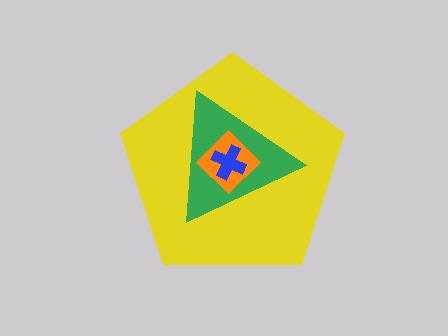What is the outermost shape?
The yellow pentagon.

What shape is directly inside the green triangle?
The orange diamond.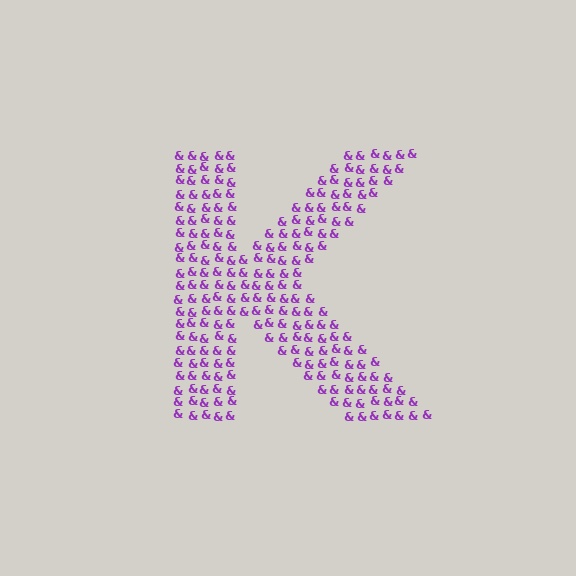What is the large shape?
The large shape is the letter K.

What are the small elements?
The small elements are ampersands.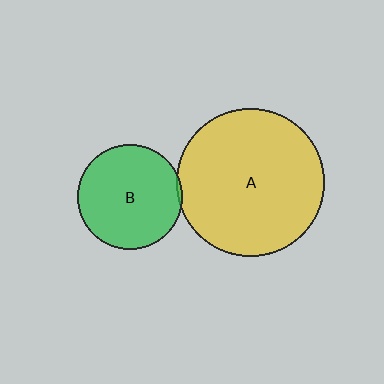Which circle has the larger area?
Circle A (yellow).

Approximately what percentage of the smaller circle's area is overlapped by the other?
Approximately 5%.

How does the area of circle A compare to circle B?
Approximately 2.0 times.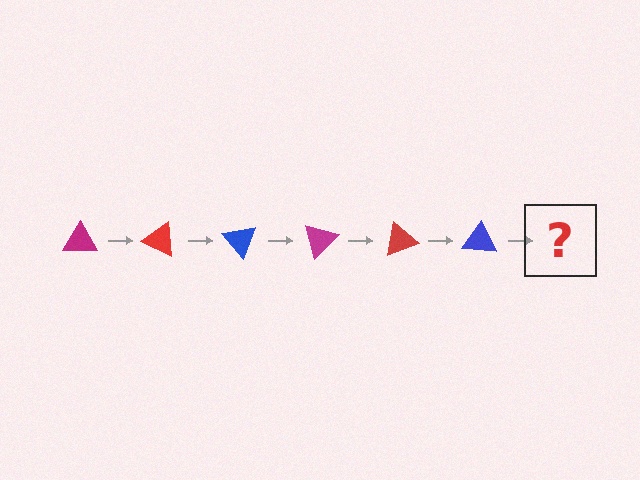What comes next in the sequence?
The next element should be a magenta triangle, rotated 150 degrees from the start.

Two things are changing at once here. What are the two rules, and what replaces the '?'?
The two rules are that it rotates 25 degrees each step and the color cycles through magenta, red, and blue. The '?' should be a magenta triangle, rotated 150 degrees from the start.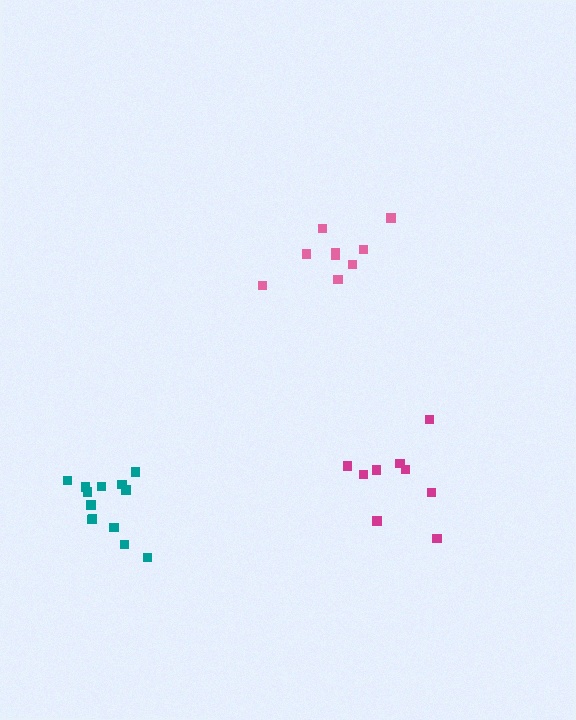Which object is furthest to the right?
The magenta cluster is rightmost.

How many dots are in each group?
Group 1: 13 dots, Group 2: 9 dots, Group 3: 9 dots (31 total).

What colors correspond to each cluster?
The clusters are colored: teal, pink, magenta.